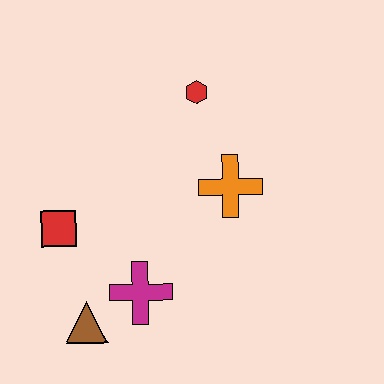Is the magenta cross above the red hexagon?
No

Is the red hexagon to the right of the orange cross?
No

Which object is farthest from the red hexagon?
The brown triangle is farthest from the red hexagon.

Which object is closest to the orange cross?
The red hexagon is closest to the orange cross.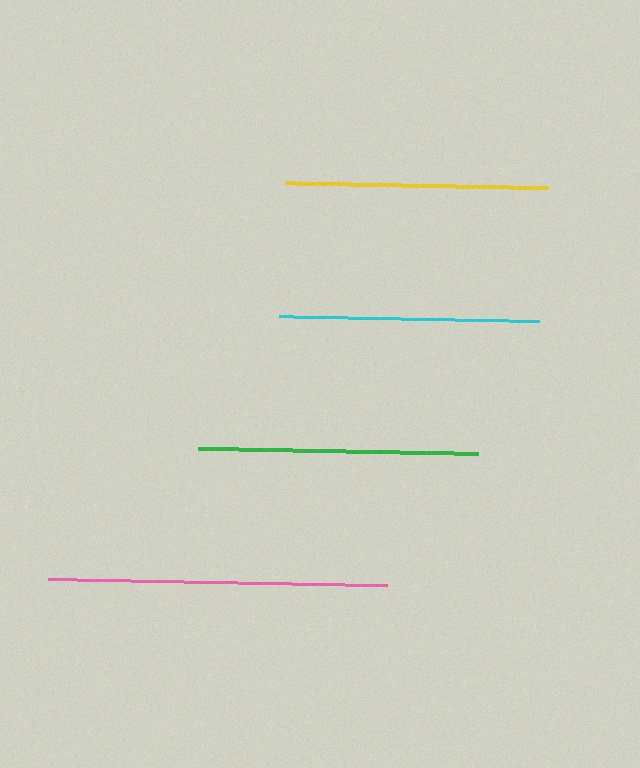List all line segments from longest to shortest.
From longest to shortest: pink, green, yellow, cyan.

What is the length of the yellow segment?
The yellow segment is approximately 263 pixels long.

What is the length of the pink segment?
The pink segment is approximately 338 pixels long.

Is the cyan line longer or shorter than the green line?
The green line is longer than the cyan line.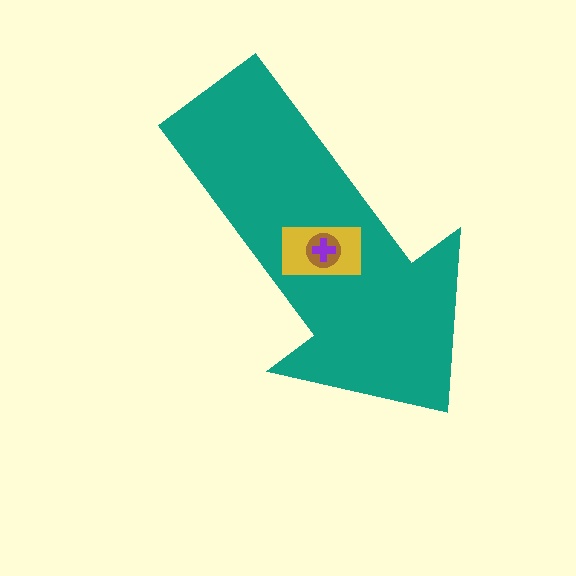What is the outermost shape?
The teal arrow.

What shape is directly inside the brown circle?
The purple cross.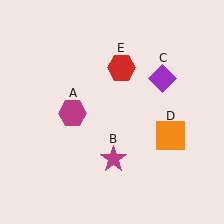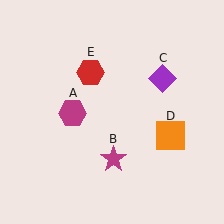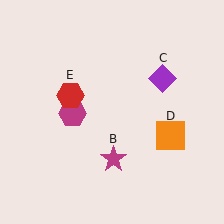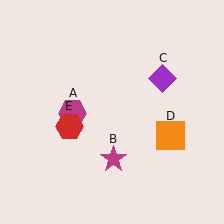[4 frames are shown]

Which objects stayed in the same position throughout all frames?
Magenta hexagon (object A) and magenta star (object B) and purple diamond (object C) and orange square (object D) remained stationary.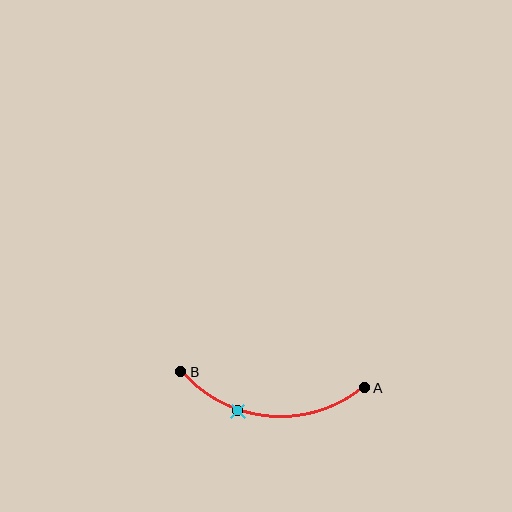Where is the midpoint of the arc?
The arc midpoint is the point on the curve farthest from the straight line joining A and B. It sits below that line.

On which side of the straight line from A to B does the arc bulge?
The arc bulges below the straight line connecting A and B.